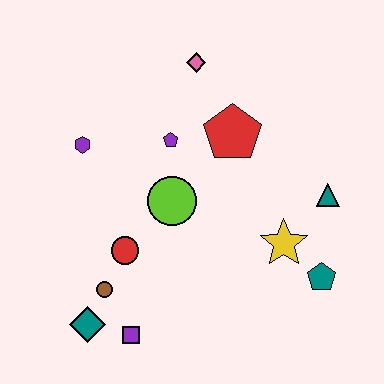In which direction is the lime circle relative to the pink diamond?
The lime circle is below the pink diamond.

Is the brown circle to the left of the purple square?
Yes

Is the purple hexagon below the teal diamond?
No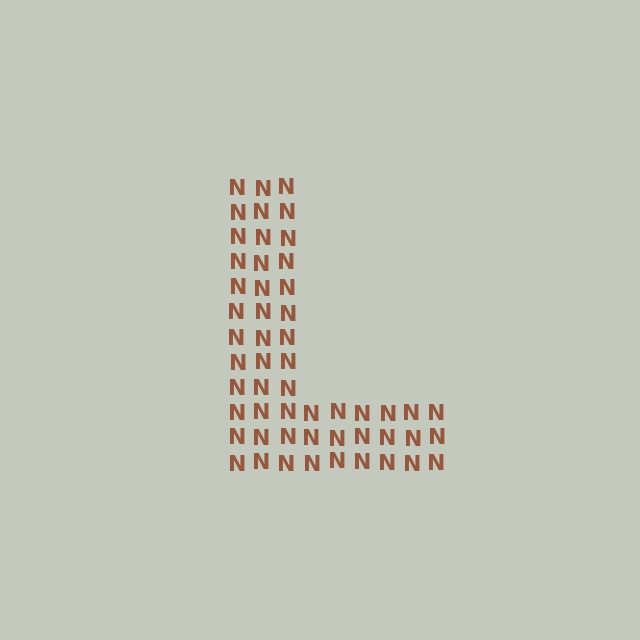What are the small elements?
The small elements are letter N's.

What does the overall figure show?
The overall figure shows the letter L.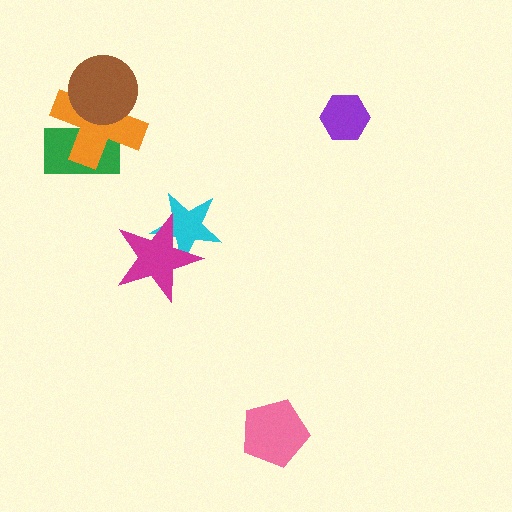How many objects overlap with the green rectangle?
2 objects overlap with the green rectangle.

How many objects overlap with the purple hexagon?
0 objects overlap with the purple hexagon.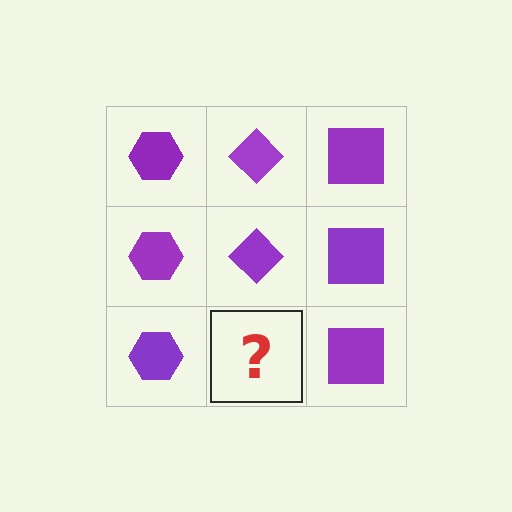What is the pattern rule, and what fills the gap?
The rule is that each column has a consistent shape. The gap should be filled with a purple diamond.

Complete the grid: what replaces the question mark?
The question mark should be replaced with a purple diamond.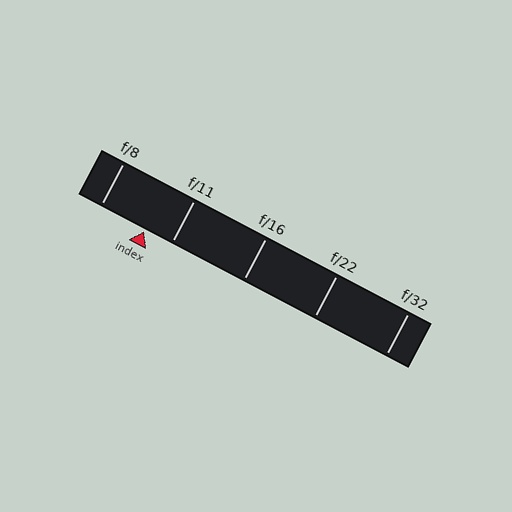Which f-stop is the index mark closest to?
The index mark is closest to f/11.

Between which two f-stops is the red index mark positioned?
The index mark is between f/8 and f/11.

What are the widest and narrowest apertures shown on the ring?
The widest aperture shown is f/8 and the narrowest is f/32.